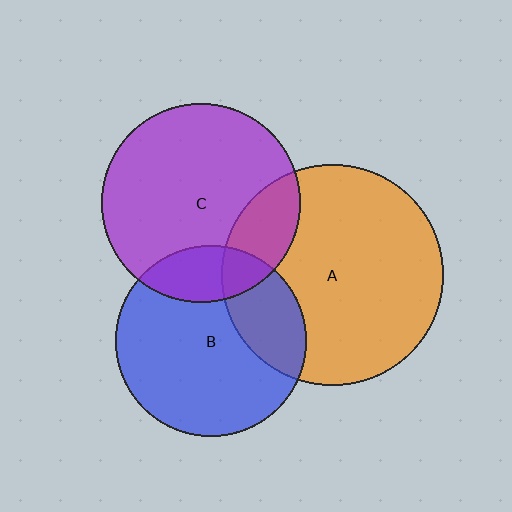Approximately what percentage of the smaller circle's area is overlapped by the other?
Approximately 25%.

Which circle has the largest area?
Circle A (orange).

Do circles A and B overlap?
Yes.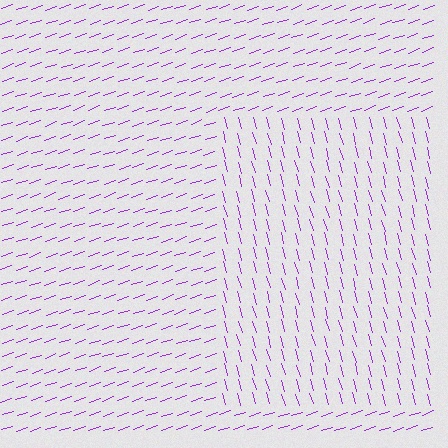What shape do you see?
I see a rectangle.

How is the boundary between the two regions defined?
The boundary is defined purely by a change in line orientation (approximately 87 degrees difference). All lines are the same color and thickness.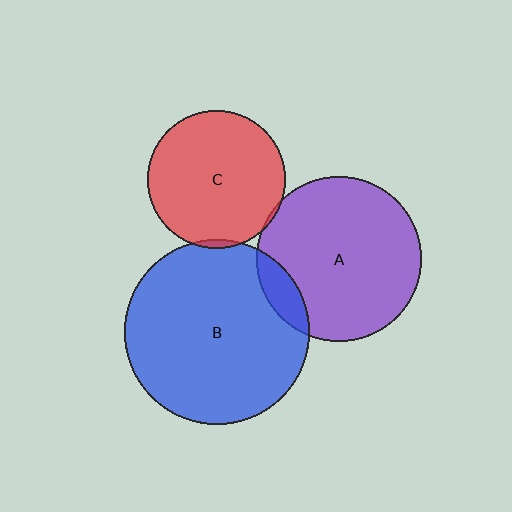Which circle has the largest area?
Circle B (blue).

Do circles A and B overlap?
Yes.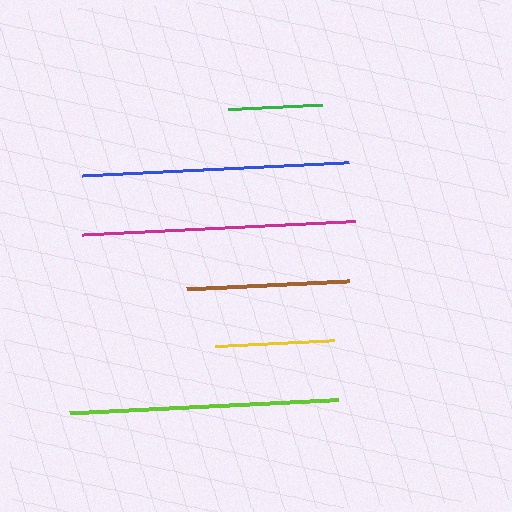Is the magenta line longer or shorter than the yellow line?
The magenta line is longer than the yellow line.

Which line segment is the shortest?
The green line is the shortest at approximately 93 pixels.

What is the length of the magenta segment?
The magenta segment is approximately 274 pixels long.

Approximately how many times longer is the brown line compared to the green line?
The brown line is approximately 1.8 times the length of the green line.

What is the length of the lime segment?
The lime segment is approximately 270 pixels long.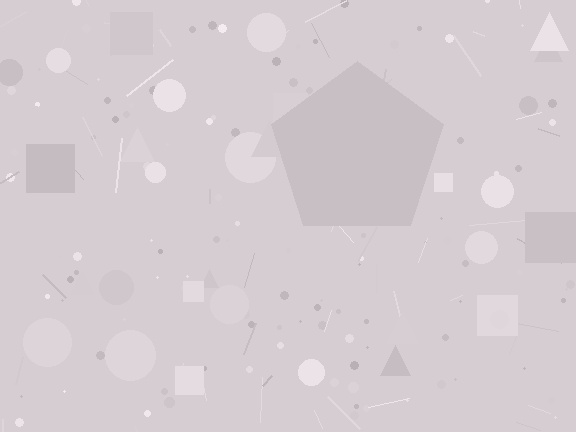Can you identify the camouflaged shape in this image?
The camouflaged shape is a pentagon.